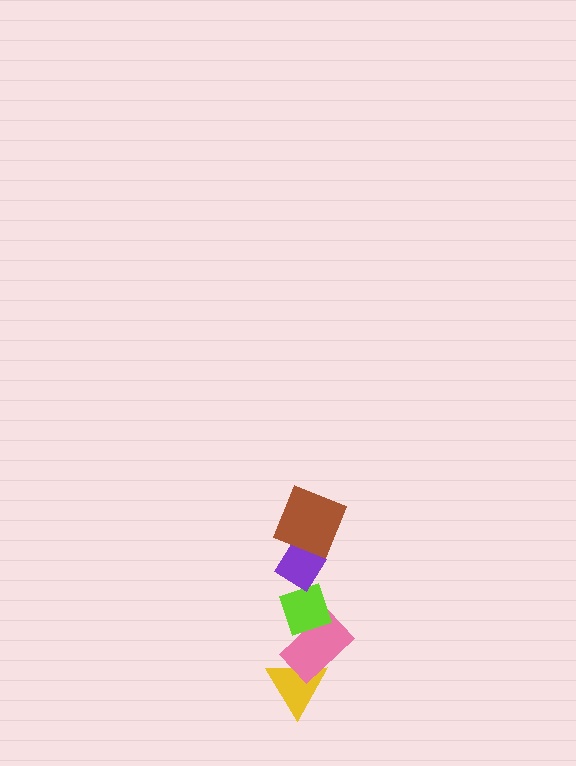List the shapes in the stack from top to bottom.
From top to bottom: the brown square, the purple diamond, the lime diamond, the pink rectangle, the yellow triangle.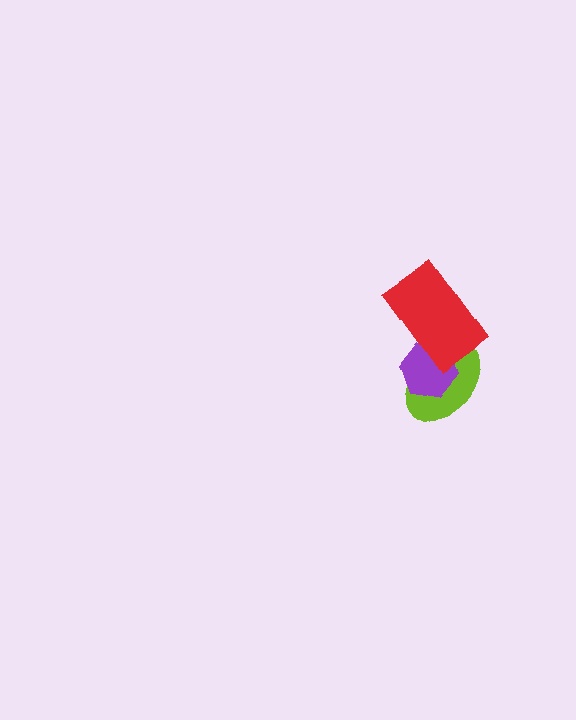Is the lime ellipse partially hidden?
Yes, it is partially covered by another shape.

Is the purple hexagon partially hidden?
Yes, it is partially covered by another shape.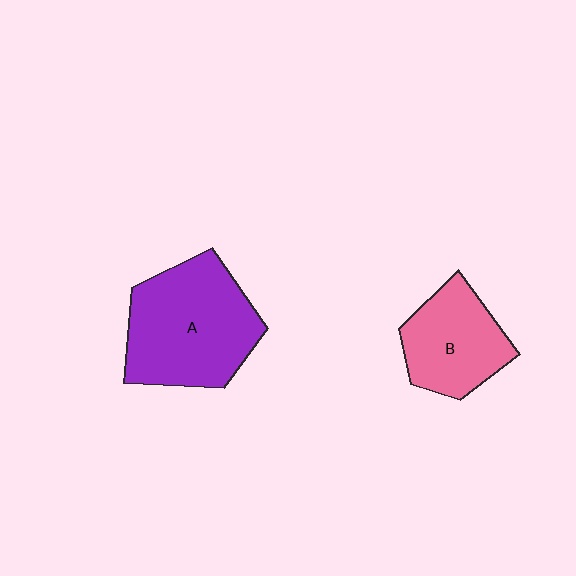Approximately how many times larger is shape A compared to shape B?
Approximately 1.5 times.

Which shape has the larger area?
Shape A (purple).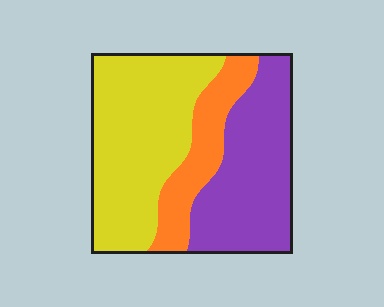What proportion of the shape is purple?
Purple takes up about three eighths (3/8) of the shape.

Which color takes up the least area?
Orange, at roughly 20%.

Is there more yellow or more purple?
Yellow.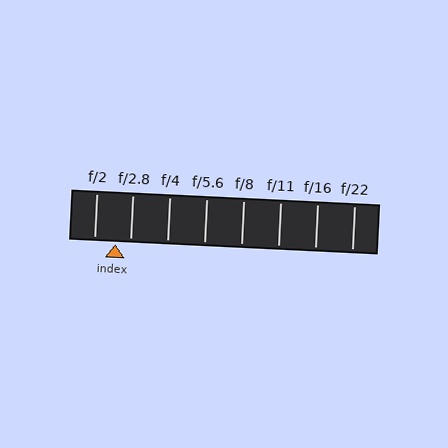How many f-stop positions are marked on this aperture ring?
There are 8 f-stop positions marked.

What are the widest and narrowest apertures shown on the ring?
The widest aperture shown is f/2 and the narrowest is f/22.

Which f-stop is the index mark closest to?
The index mark is closest to f/2.8.